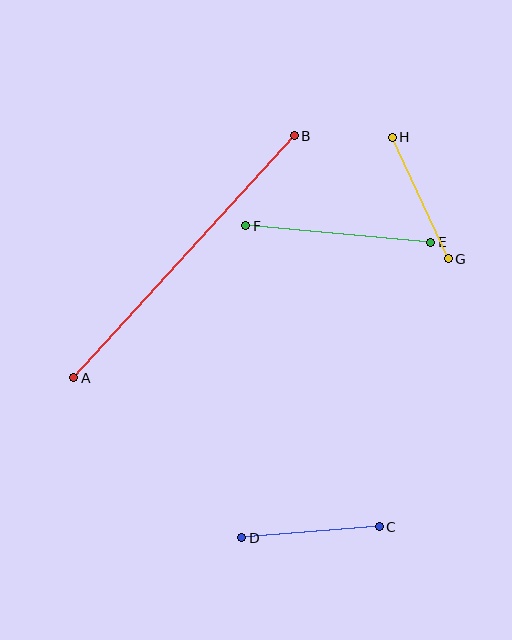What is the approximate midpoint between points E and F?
The midpoint is at approximately (338, 234) pixels.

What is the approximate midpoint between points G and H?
The midpoint is at approximately (420, 198) pixels.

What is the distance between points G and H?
The distance is approximately 134 pixels.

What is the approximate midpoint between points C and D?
The midpoint is at approximately (311, 532) pixels.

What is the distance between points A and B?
The distance is approximately 327 pixels.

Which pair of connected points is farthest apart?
Points A and B are farthest apart.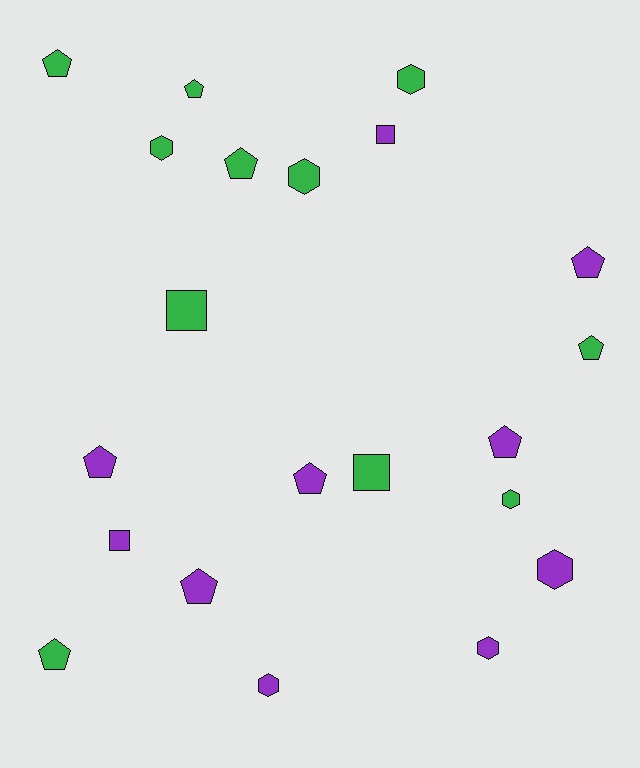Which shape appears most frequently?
Pentagon, with 10 objects.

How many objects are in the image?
There are 21 objects.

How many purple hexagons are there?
There are 3 purple hexagons.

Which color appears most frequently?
Green, with 11 objects.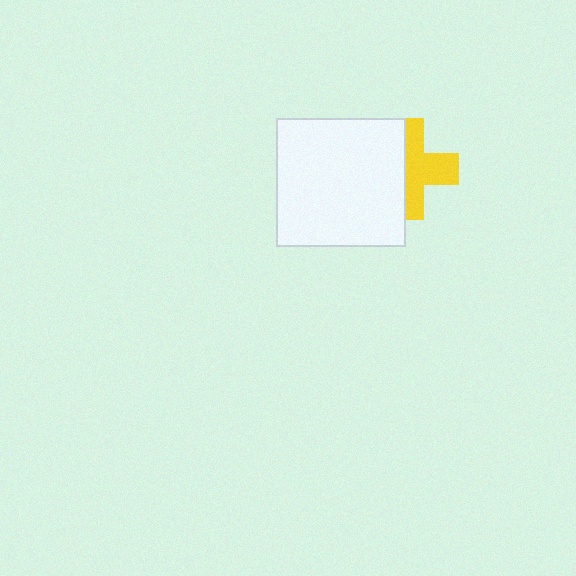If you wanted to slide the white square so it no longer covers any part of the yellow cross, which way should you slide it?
Slide it left — that is the most direct way to separate the two shapes.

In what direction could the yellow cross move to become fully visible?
The yellow cross could move right. That would shift it out from behind the white square entirely.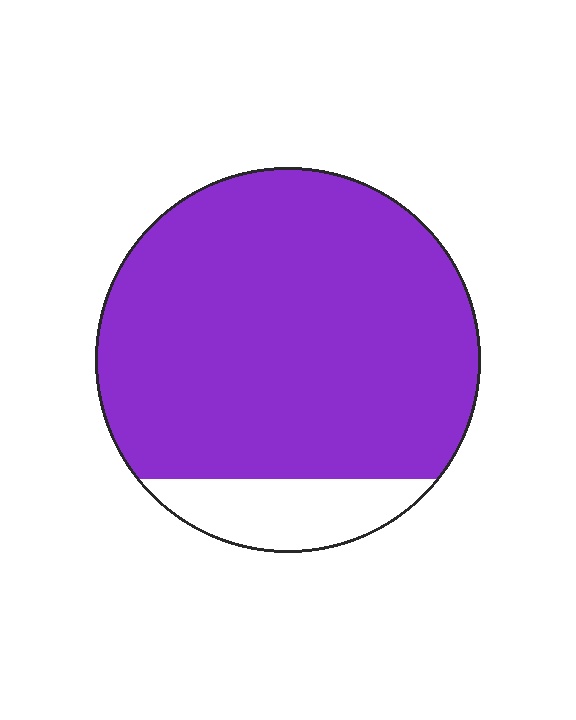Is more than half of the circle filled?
Yes.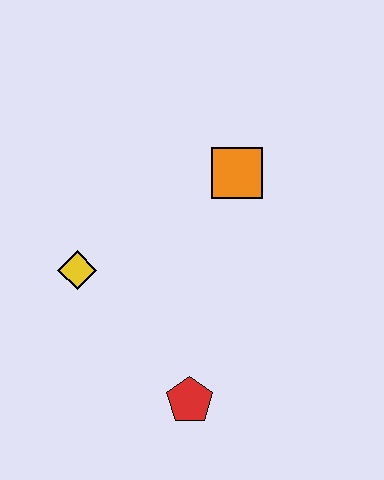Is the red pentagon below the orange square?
Yes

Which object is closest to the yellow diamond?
The red pentagon is closest to the yellow diamond.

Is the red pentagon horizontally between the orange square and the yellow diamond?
Yes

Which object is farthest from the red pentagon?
The orange square is farthest from the red pentagon.